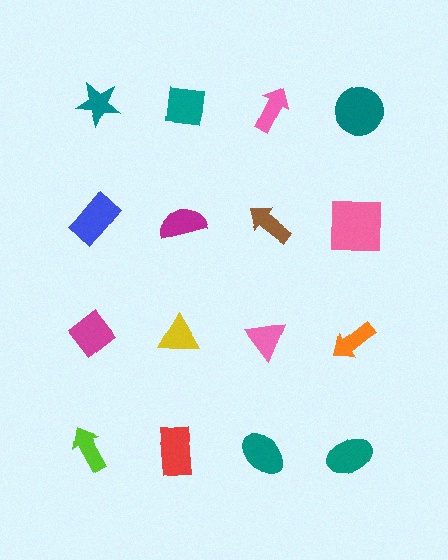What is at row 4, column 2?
A red rectangle.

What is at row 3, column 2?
A yellow triangle.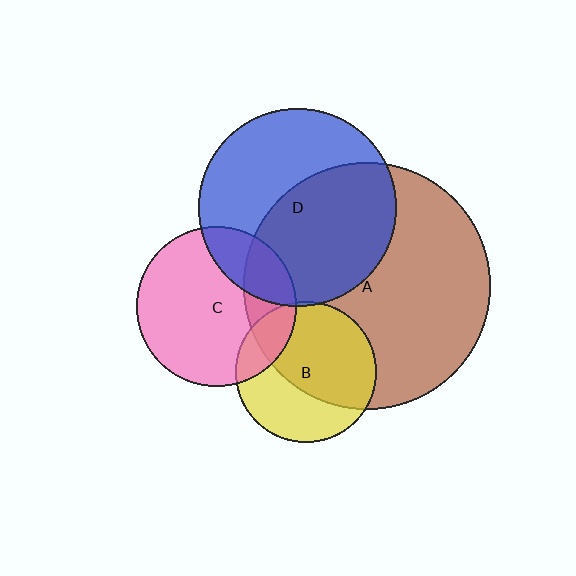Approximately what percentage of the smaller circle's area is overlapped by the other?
Approximately 20%.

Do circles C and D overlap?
Yes.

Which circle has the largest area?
Circle A (brown).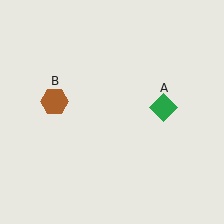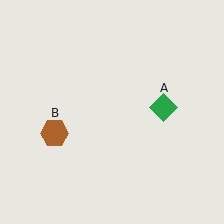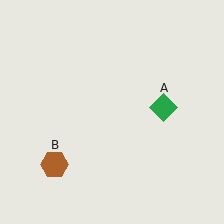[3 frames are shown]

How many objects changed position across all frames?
1 object changed position: brown hexagon (object B).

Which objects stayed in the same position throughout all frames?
Green diamond (object A) remained stationary.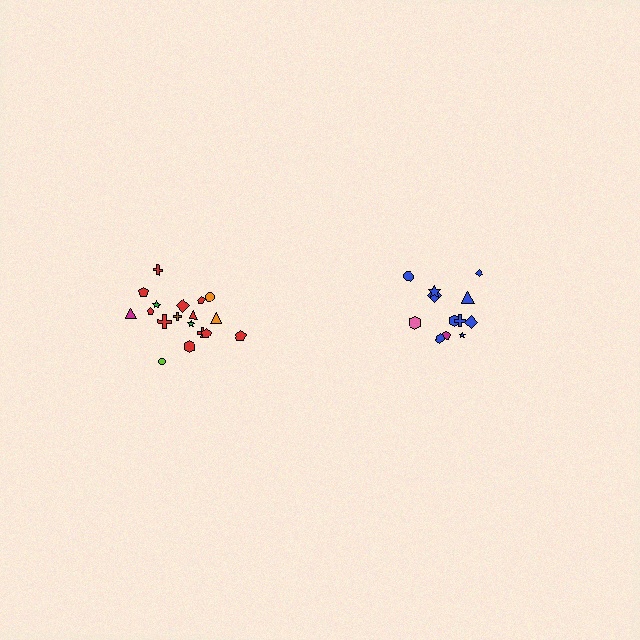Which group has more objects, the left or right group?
The left group.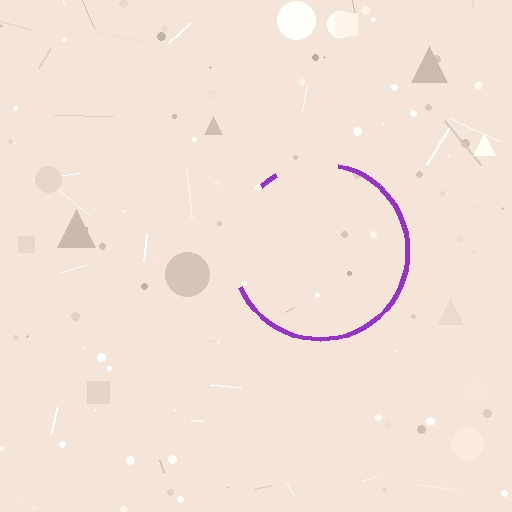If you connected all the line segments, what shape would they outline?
They would outline a circle.